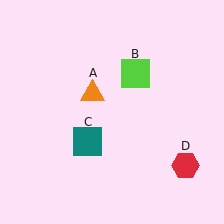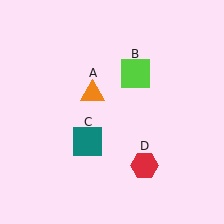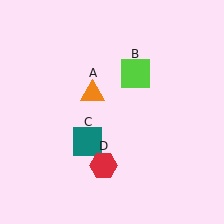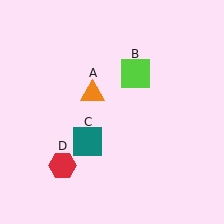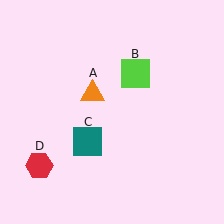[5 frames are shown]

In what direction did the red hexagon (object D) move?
The red hexagon (object D) moved left.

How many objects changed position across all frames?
1 object changed position: red hexagon (object D).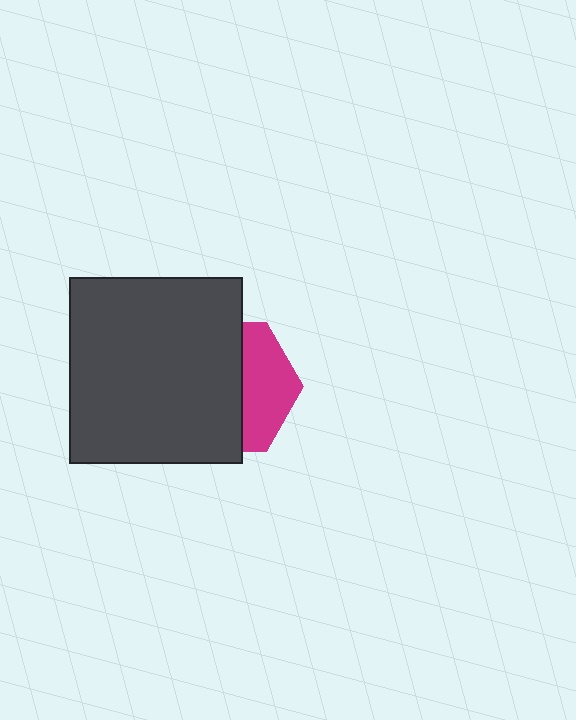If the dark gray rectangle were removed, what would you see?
You would see the complete magenta hexagon.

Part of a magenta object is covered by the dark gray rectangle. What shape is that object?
It is a hexagon.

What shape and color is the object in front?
The object in front is a dark gray rectangle.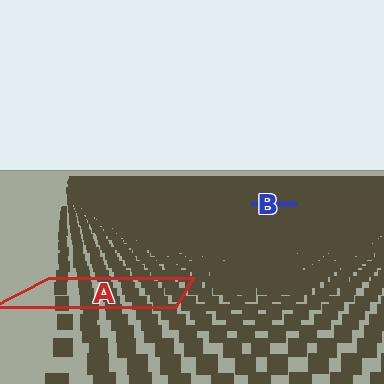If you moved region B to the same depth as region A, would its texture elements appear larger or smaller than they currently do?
They would appear larger. At a closer depth, the same texture elements are projected at a bigger on-screen size.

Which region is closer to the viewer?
Region A is closer. The texture elements there are larger and more spread out.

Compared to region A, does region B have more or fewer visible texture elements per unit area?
Region B has more texture elements per unit area — they are packed more densely because it is farther away.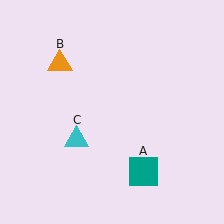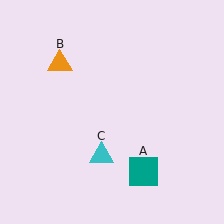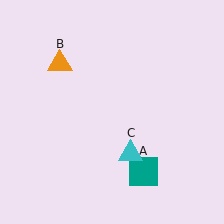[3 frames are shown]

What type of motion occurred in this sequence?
The cyan triangle (object C) rotated counterclockwise around the center of the scene.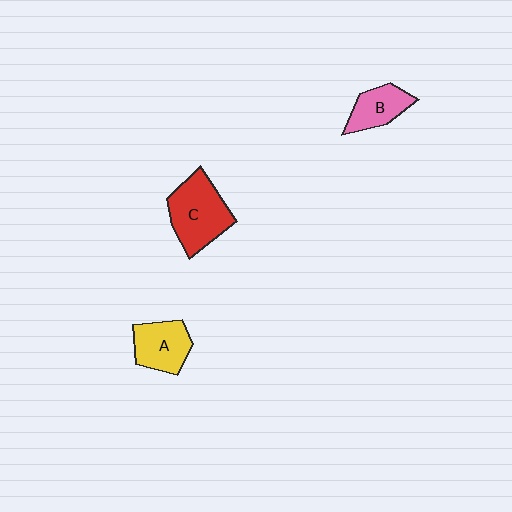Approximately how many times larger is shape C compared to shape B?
Approximately 1.7 times.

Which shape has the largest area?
Shape C (red).